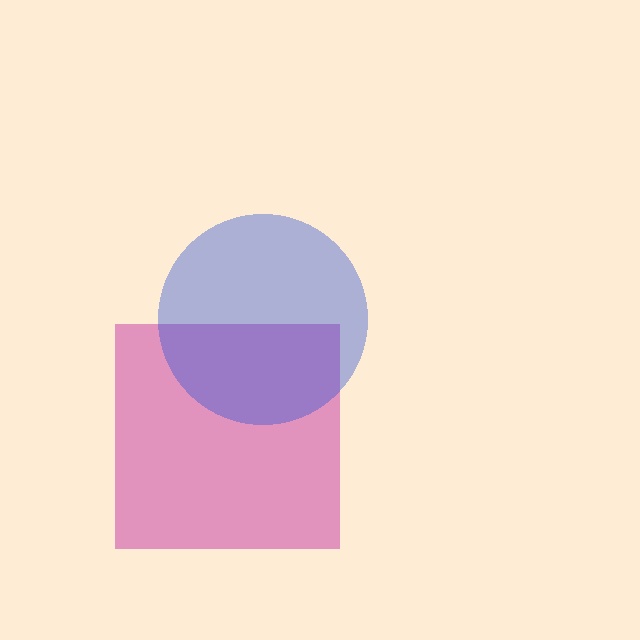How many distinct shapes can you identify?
There are 2 distinct shapes: a magenta square, a blue circle.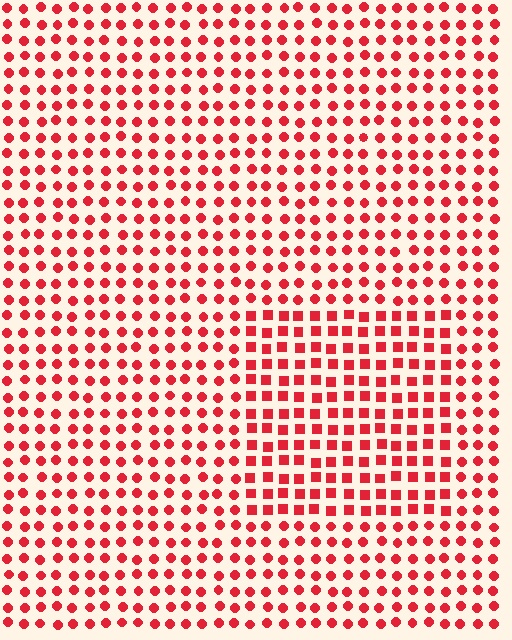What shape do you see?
I see a rectangle.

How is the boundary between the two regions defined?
The boundary is defined by a change in element shape: squares inside vs. circles outside. All elements share the same color and spacing.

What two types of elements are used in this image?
The image uses squares inside the rectangle region and circles outside it.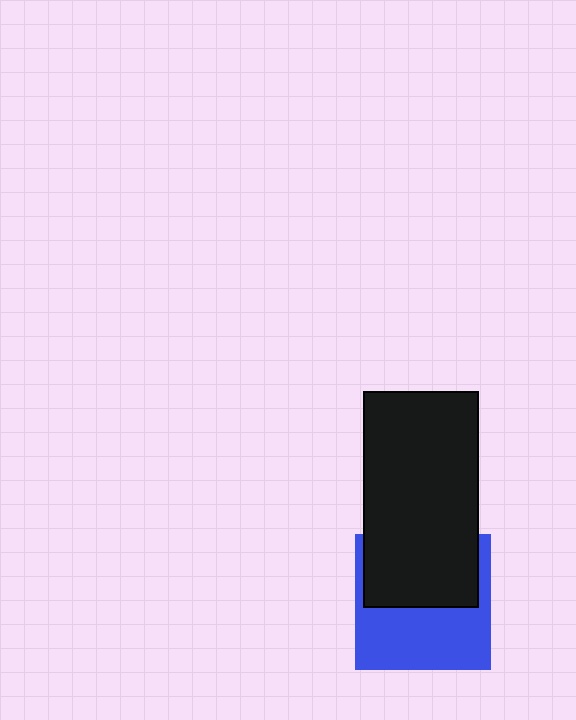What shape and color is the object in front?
The object in front is a black rectangle.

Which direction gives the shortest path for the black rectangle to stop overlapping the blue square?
Moving up gives the shortest separation.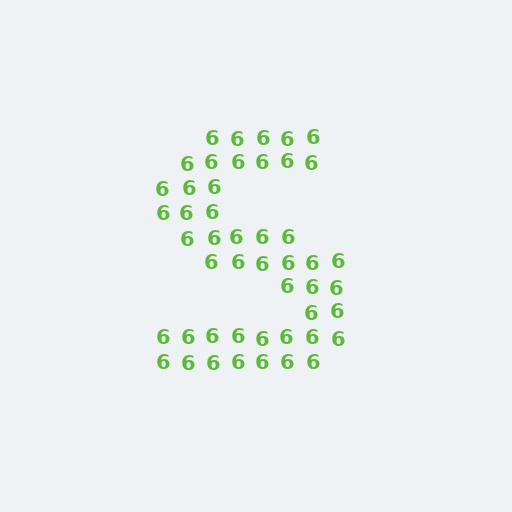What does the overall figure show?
The overall figure shows the letter S.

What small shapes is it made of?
It is made of small digit 6's.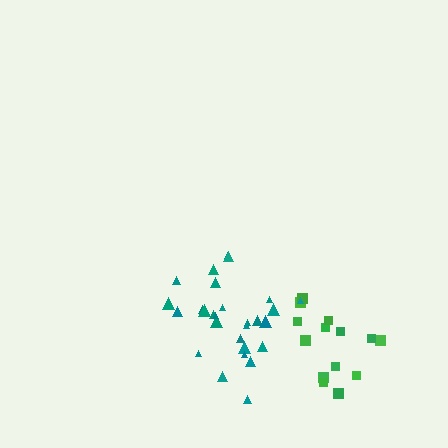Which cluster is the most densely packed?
Teal.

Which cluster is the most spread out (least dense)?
Green.